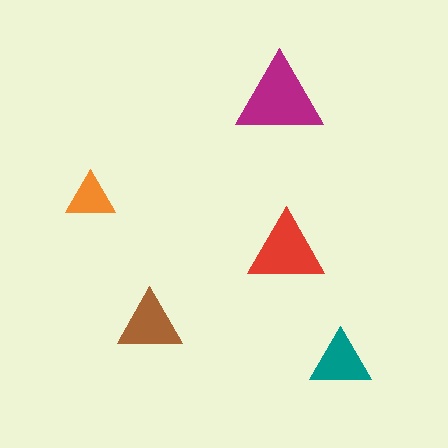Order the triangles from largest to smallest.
the magenta one, the red one, the brown one, the teal one, the orange one.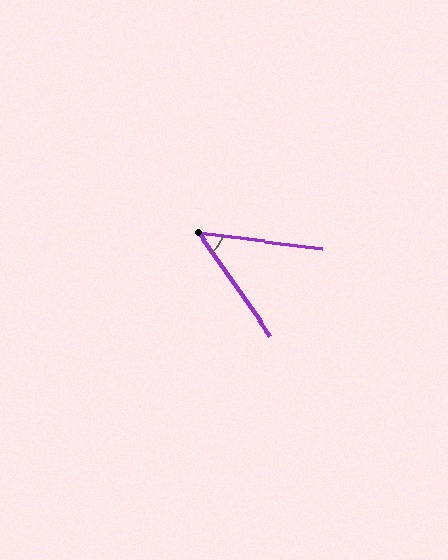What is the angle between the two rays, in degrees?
Approximately 48 degrees.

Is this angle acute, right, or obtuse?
It is acute.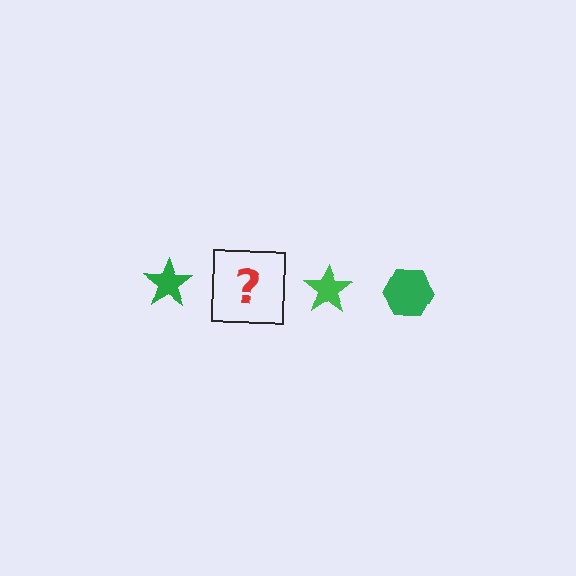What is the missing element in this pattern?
The missing element is a green hexagon.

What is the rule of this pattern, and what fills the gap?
The rule is that the pattern cycles through star, hexagon shapes in green. The gap should be filled with a green hexagon.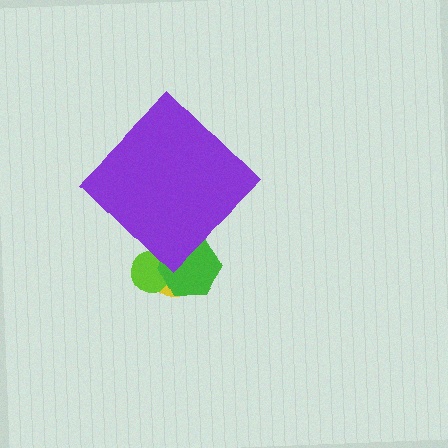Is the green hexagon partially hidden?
Yes, the green hexagon is partially hidden behind the purple diamond.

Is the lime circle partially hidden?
Yes, the lime circle is partially hidden behind the purple diamond.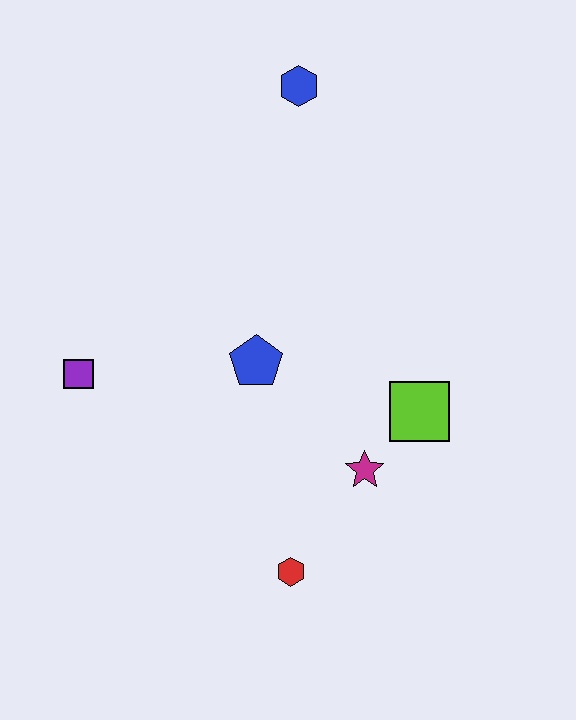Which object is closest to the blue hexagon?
The blue pentagon is closest to the blue hexagon.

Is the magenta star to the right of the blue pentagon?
Yes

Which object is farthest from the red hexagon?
The blue hexagon is farthest from the red hexagon.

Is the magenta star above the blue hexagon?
No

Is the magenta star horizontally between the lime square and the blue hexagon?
Yes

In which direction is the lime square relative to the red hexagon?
The lime square is above the red hexagon.